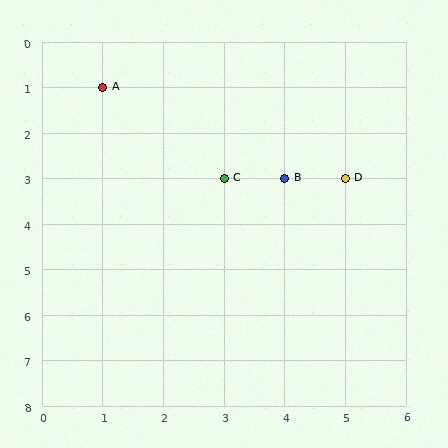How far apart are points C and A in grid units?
Points C and A are 2 columns and 2 rows apart (about 2.8 grid units diagonally).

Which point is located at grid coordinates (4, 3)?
Point B is at (4, 3).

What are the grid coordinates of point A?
Point A is at grid coordinates (1, 1).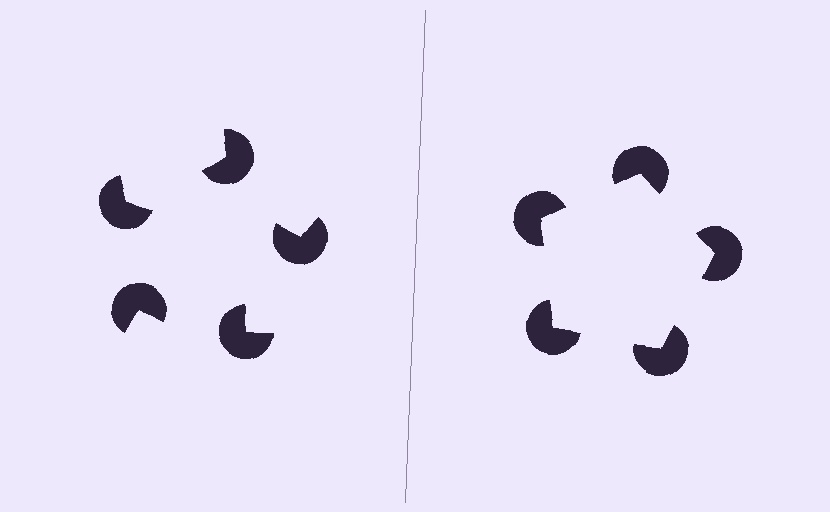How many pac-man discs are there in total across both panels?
10 — 5 on each side.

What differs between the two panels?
The pac-man discs are positioned identically on both sides; only the wedge orientations differ. On the right they align to a pentagon; on the left they are misaligned.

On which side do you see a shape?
An illusory pentagon appears on the right side. On the left side the wedge cuts are rotated, so no coherent shape forms.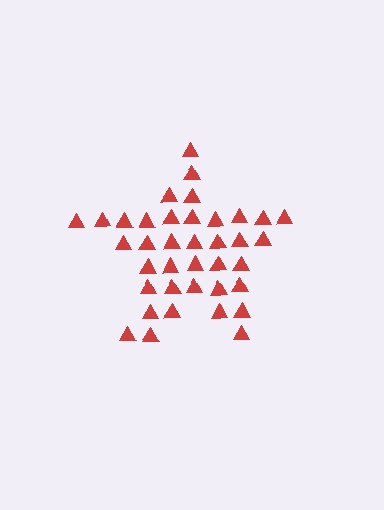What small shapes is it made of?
It is made of small triangles.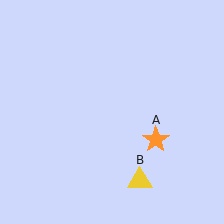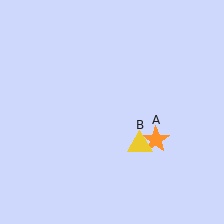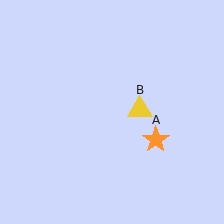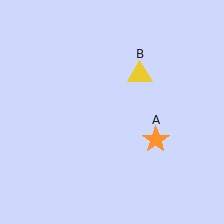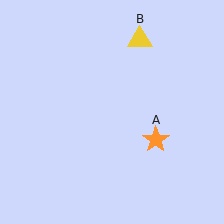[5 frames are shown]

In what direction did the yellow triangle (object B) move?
The yellow triangle (object B) moved up.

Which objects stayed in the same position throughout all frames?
Orange star (object A) remained stationary.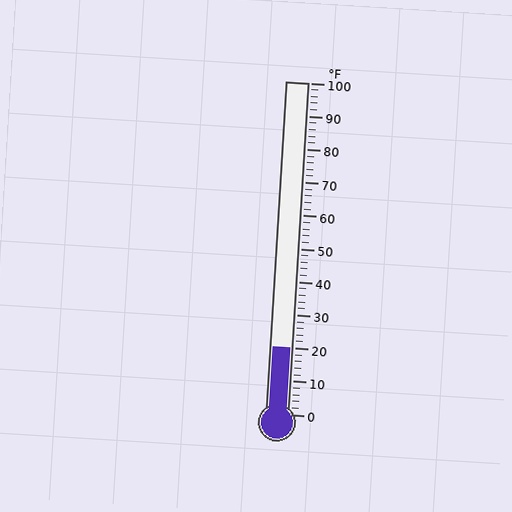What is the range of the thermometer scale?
The thermometer scale ranges from 0°F to 100°F.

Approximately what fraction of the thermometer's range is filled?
The thermometer is filled to approximately 20% of its range.